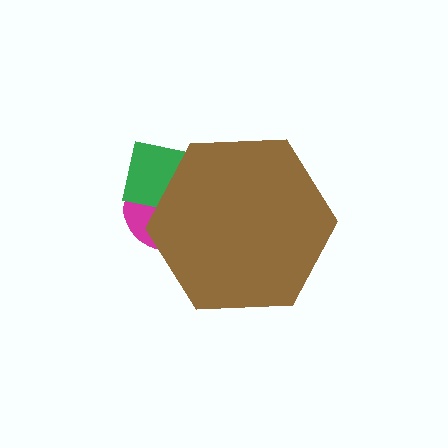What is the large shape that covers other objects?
A brown hexagon.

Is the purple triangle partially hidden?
Yes, the purple triangle is partially hidden behind the brown hexagon.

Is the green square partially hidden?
Yes, the green square is partially hidden behind the brown hexagon.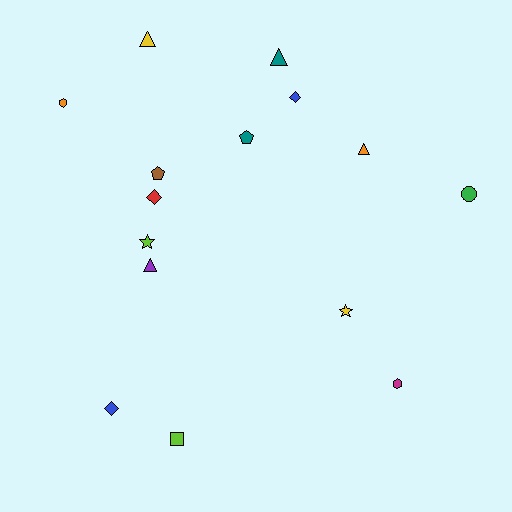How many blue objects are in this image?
There are 2 blue objects.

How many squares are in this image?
There is 1 square.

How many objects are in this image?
There are 15 objects.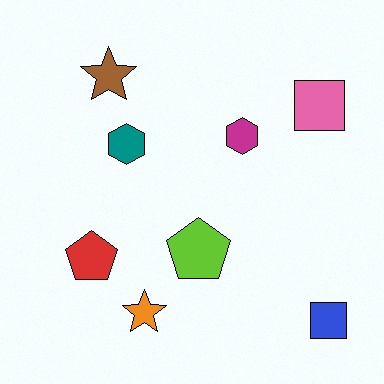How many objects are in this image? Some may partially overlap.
There are 8 objects.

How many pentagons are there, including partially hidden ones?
There are 2 pentagons.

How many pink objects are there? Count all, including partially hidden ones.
There is 1 pink object.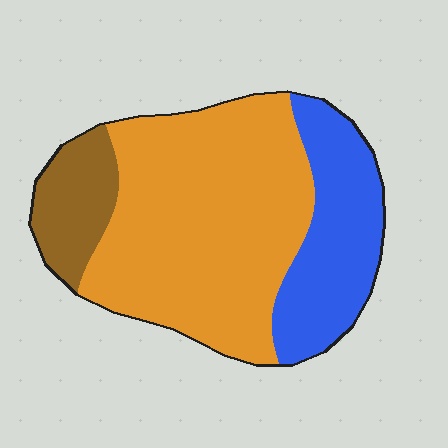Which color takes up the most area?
Orange, at roughly 60%.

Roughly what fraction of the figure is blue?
Blue takes up about one quarter (1/4) of the figure.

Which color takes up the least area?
Brown, at roughly 15%.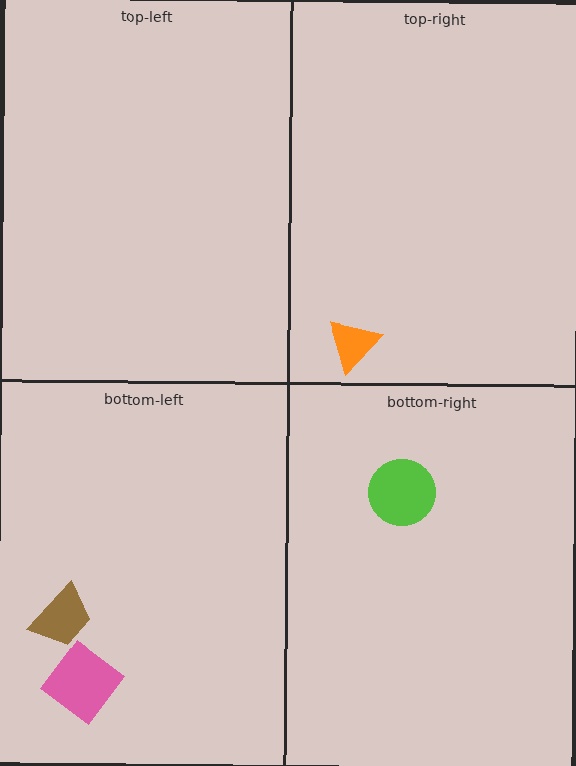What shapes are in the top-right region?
The orange triangle.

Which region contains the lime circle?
The bottom-right region.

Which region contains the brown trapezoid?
The bottom-left region.